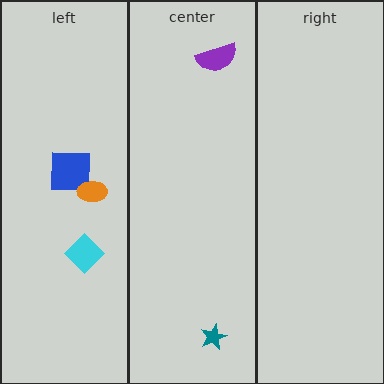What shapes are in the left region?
The blue square, the cyan diamond, the orange ellipse.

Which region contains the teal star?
The center region.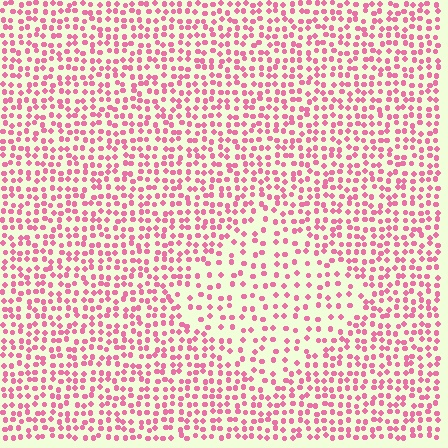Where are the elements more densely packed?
The elements are more densely packed outside the diamond boundary.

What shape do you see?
I see a diamond.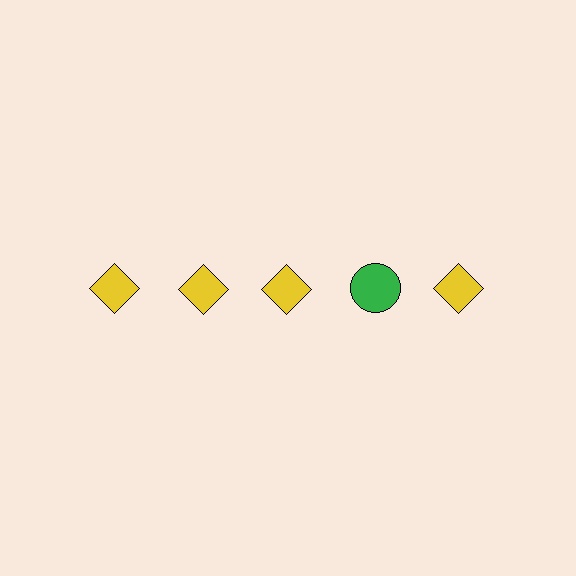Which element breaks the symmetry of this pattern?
The green circle in the top row, second from right column breaks the symmetry. All other shapes are yellow diamonds.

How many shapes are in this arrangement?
There are 5 shapes arranged in a grid pattern.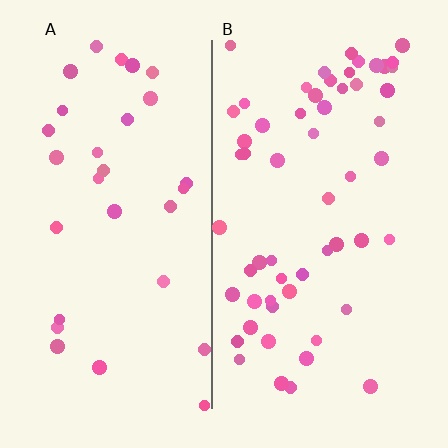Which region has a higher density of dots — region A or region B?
B (the right).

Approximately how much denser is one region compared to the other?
Approximately 1.9× — region B over region A.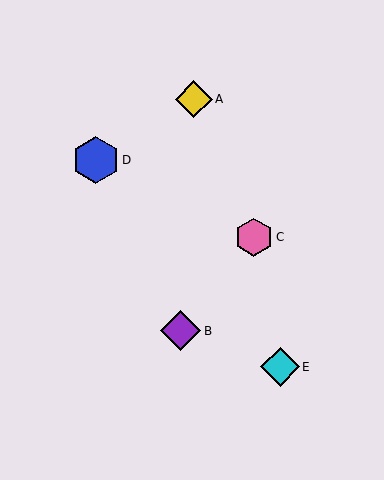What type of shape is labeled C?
Shape C is a pink hexagon.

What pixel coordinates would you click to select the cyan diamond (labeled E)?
Click at (280, 367) to select the cyan diamond E.